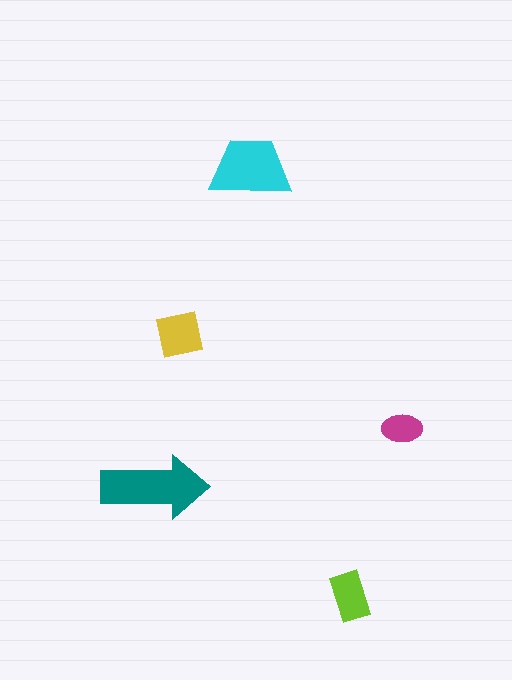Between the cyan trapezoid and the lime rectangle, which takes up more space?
The cyan trapezoid.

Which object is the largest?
The teal arrow.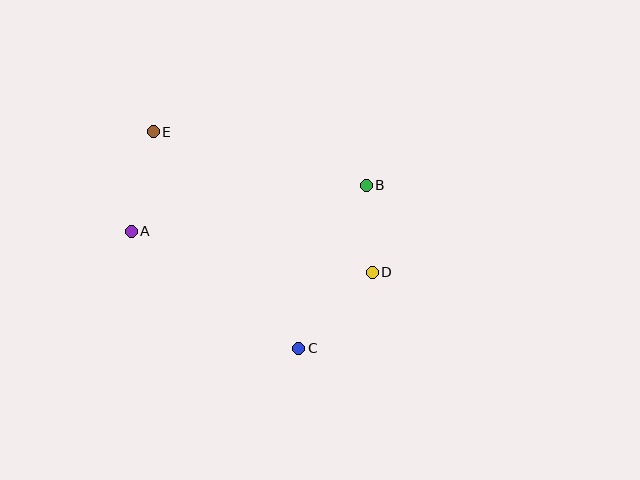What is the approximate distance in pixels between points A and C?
The distance between A and C is approximately 204 pixels.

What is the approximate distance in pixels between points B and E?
The distance between B and E is approximately 220 pixels.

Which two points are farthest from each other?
Points C and E are farthest from each other.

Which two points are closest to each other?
Points B and D are closest to each other.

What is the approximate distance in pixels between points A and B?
The distance between A and B is approximately 240 pixels.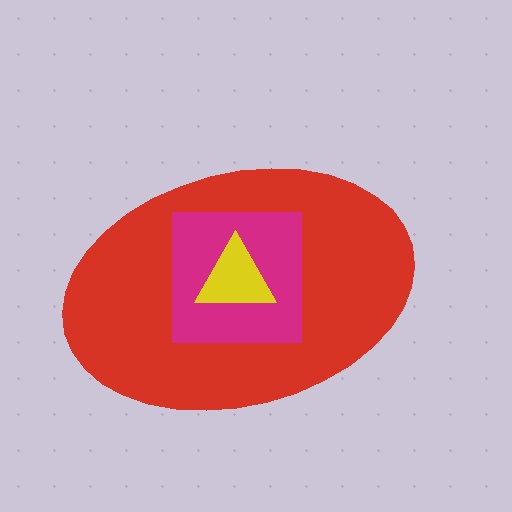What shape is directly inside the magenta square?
The yellow triangle.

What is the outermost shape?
The red ellipse.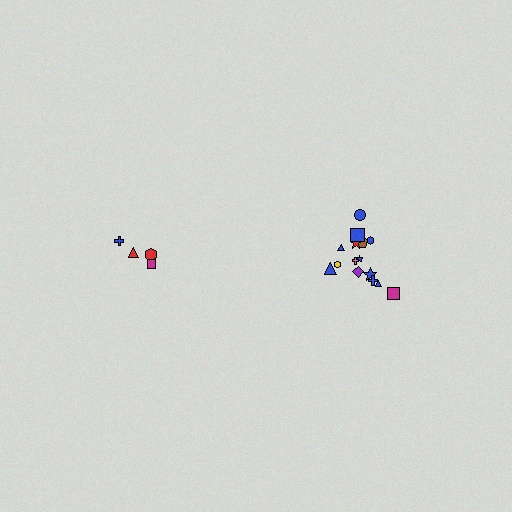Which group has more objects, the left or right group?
The right group.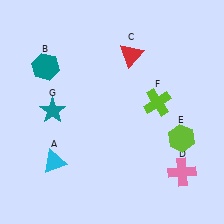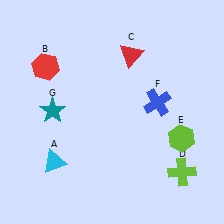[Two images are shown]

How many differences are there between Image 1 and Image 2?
There are 3 differences between the two images.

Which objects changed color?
B changed from teal to red. D changed from pink to lime. F changed from lime to blue.